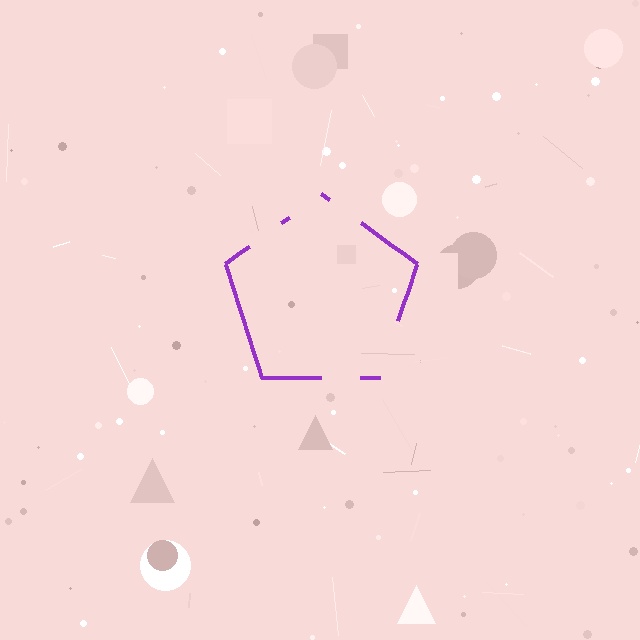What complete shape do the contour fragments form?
The contour fragments form a pentagon.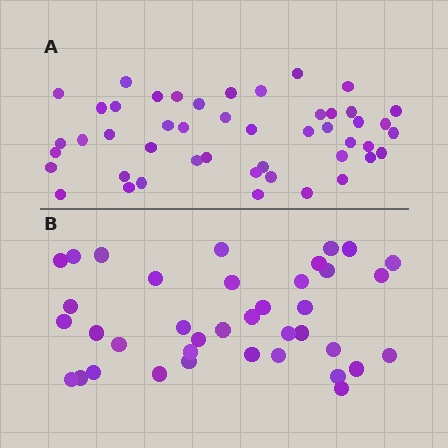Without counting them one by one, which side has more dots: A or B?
Region A (the top region) has more dots.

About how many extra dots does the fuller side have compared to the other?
Region A has roughly 8 or so more dots than region B.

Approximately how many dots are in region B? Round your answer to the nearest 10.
About 40 dots. (The exact count is 38, which rounds to 40.)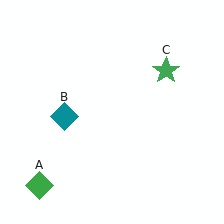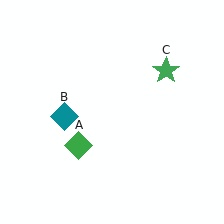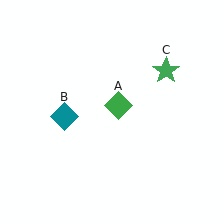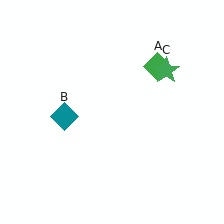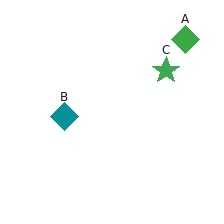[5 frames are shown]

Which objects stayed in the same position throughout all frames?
Teal diamond (object B) and green star (object C) remained stationary.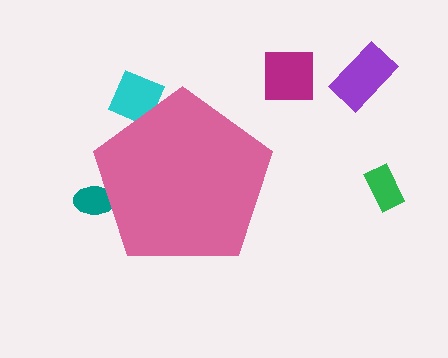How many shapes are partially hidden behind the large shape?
2 shapes are partially hidden.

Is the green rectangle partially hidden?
No, the green rectangle is fully visible.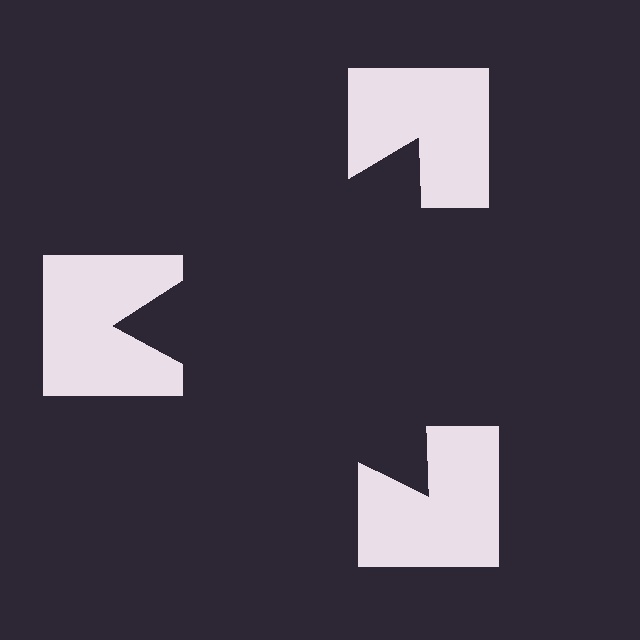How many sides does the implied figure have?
3 sides.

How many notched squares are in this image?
There are 3 — one at each vertex of the illusory triangle.